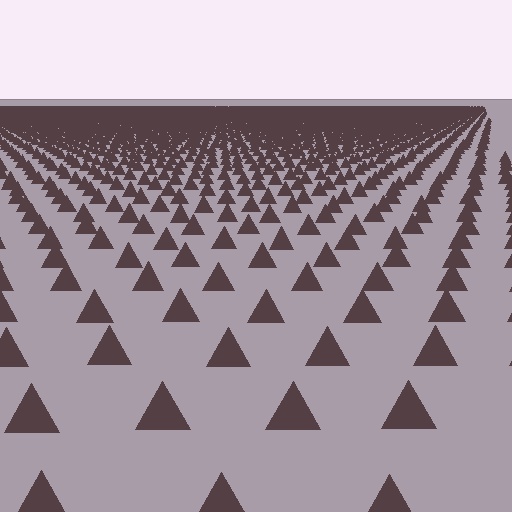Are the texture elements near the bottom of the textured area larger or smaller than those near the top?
Larger. Near the bottom, elements are closer to the viewer and appear at a bigger on-screen size.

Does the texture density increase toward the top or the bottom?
Density increases toward the top.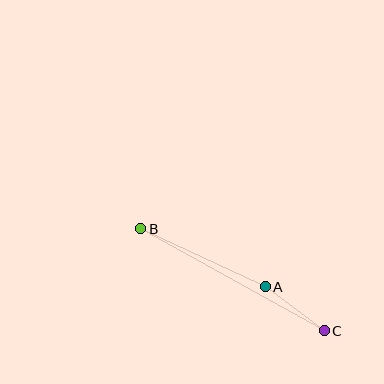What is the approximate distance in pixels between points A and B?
The distance between A and B is approximately 137 pixels.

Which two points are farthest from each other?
Points B and C are farthest from each other.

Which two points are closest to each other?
Points A and C are closest to each other.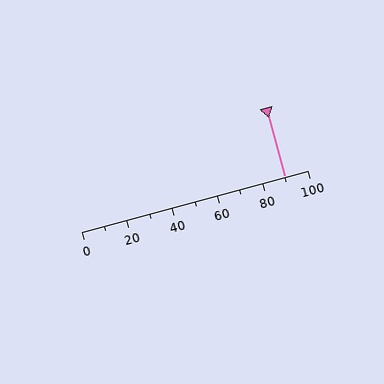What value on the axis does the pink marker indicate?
The marker indicates approximately 90.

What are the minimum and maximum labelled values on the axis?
The axis runs from 0 to 100.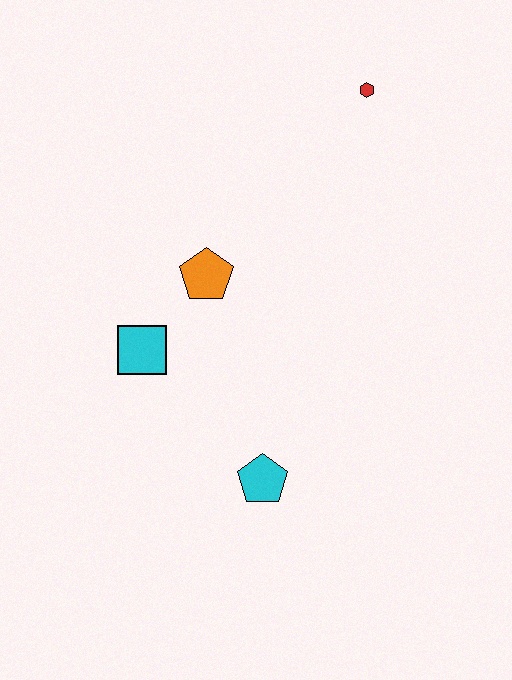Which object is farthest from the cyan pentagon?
The red hexagon is farthest from the cyan pentagon.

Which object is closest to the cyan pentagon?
The cyan square is closest to the cyan pentagon.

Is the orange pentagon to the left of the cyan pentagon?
Yes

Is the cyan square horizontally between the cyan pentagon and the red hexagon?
No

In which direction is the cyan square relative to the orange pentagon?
The cyan square is below the orange pentagon.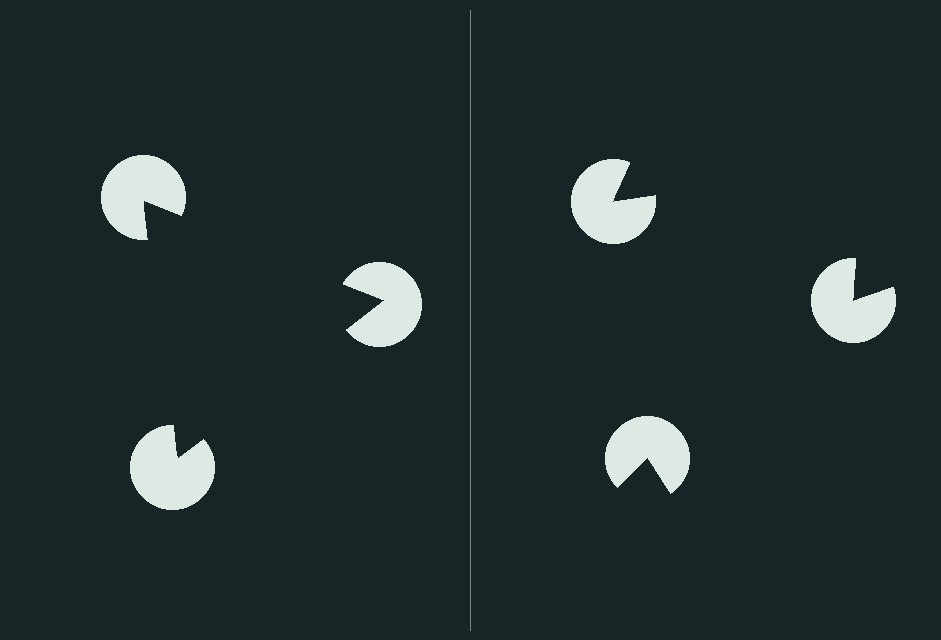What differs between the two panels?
The pac-man discs are positioned identically on both sides; only the wedge orientations differ. On the left they align to a triangle; on the right they are misaligned.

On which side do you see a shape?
An illusory triangle appears on the left side. On the right side the wedge cuts are rotated, so no coherent shape forms.